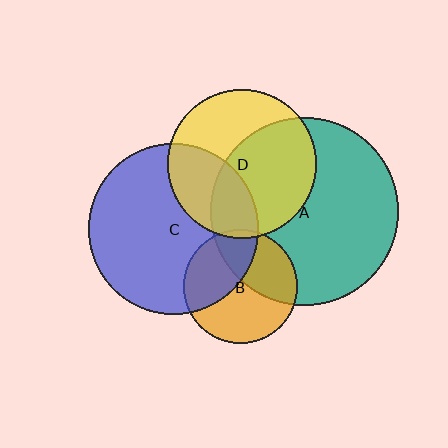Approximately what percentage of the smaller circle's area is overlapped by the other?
Approximately 55%.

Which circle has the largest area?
Circle A (teal).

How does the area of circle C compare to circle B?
Approximately 2.2 times.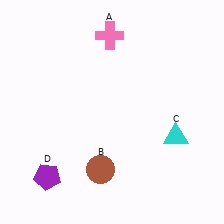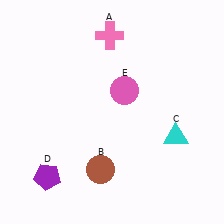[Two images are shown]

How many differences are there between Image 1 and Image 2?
There is 1 difference between the two images.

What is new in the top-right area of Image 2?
A pink circle (E) was added in the top-right area of Image 2.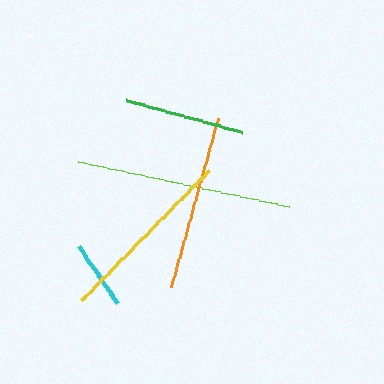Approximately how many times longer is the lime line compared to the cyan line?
The lime line is approximately 3.1 times the length of the cyan line.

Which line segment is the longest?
The lime line is the longest at approximately 216 pixels.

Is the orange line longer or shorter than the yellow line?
The yellow line is longer than the orange line.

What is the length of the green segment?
The green segment is approximately 121 pixels long.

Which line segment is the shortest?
The cyan line is the shortest at approximately 69 pixels.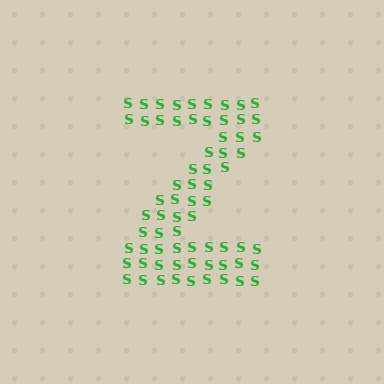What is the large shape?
The large shape is the letter Z.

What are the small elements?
The small elements are letter S's.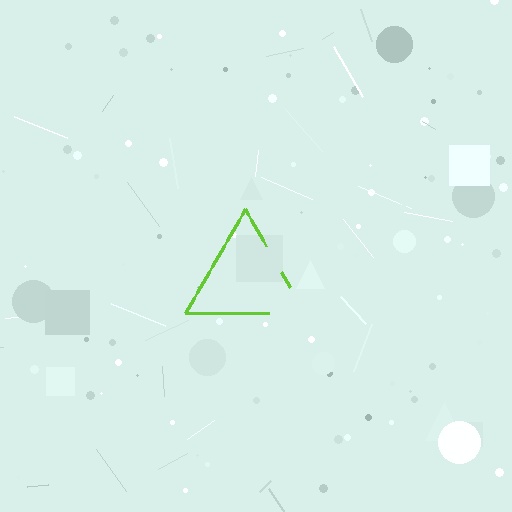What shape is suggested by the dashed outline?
The dashed outline suggests a triangle.